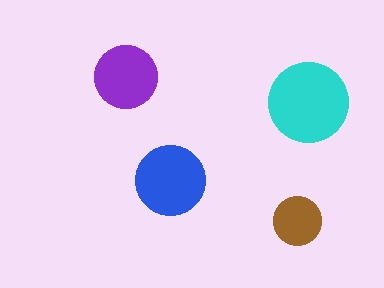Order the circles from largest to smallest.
the cyan one, the blue one, the purple one, the brown one.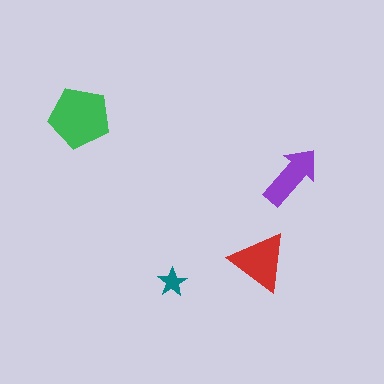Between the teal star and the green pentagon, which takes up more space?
The green pentagon.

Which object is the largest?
The green pentagon.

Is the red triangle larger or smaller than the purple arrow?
Larger.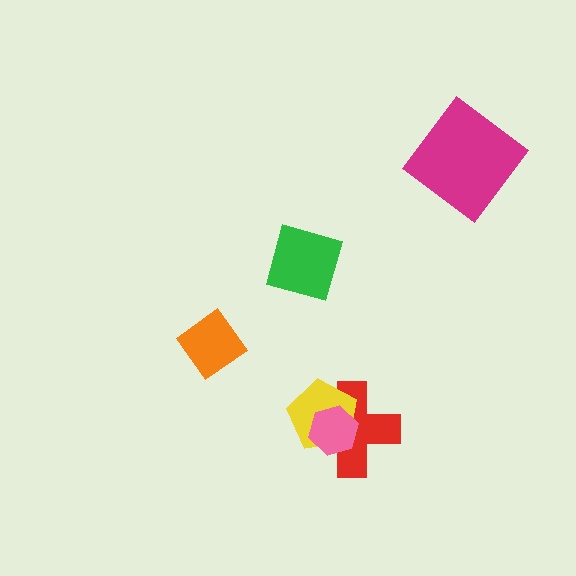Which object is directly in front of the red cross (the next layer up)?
The yellow pentagon is directly in front of the red cross.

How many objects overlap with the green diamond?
0 objects overlap with the green diamond.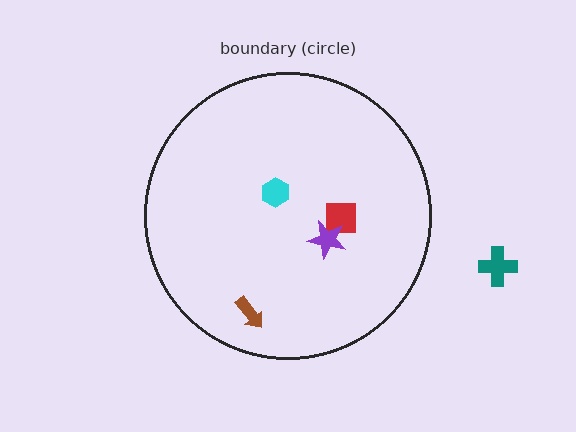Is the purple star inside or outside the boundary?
Inside.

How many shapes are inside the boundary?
4 inside, 1 outside.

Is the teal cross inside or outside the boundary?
Outside.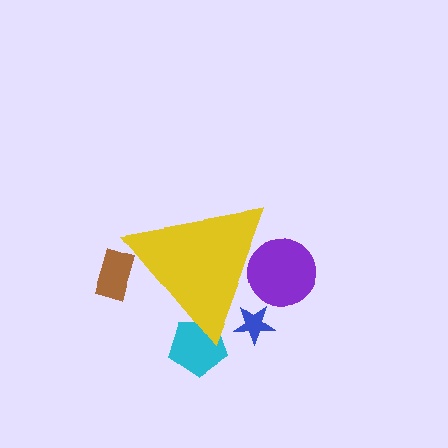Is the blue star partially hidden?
Yes, the blue star is partially hidden behind the yellow triangle.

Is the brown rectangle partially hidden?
Yes, the brown rectangle is partially hidden behind the yellow triangle.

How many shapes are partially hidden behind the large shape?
4 shapes are partially hidden.